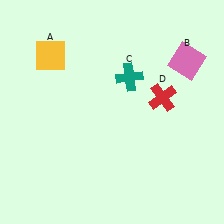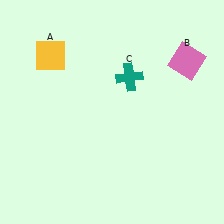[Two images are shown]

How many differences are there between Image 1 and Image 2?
There is 1 difference between the two images.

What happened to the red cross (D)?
The red cross (D) was removed in Image 2. It was in the top-right area of Image 1.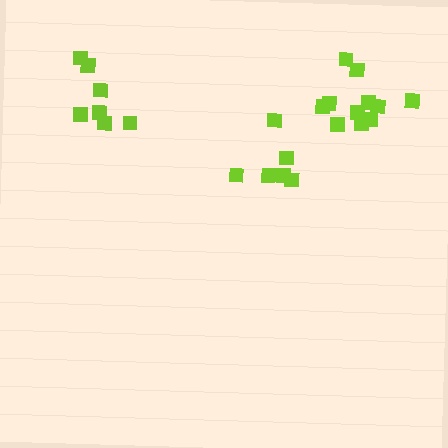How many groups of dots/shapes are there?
There are 3 groups.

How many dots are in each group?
Group 1: 7 dots, Group 2: 6 dots, Group 3: 11 dots (24 total).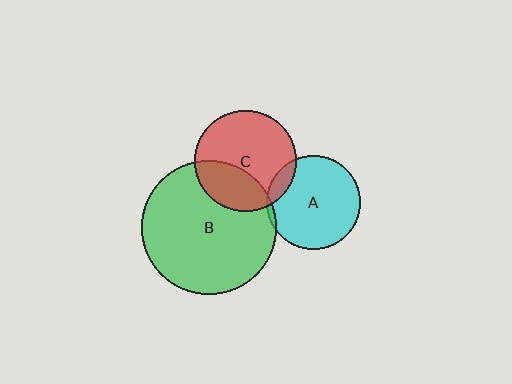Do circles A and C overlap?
Yes.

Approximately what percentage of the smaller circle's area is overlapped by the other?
Approximately 10%.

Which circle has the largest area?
Circle B (green).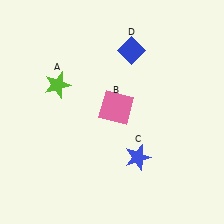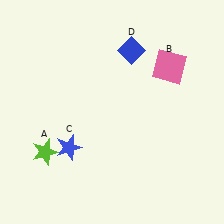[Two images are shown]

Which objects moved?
The objects that moved are: the lime star (A), the pink square (B), the blue star (C).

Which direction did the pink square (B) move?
The pink square (B) moved right.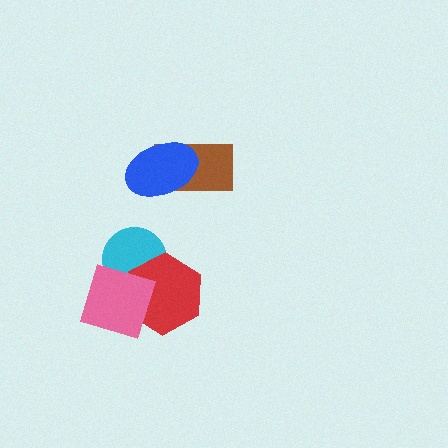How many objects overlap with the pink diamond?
2 objects overlap with the pink diamond.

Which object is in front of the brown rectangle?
The blue ellipse is in front of the brown rectangle.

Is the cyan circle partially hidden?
Yes, it is partially covered by another shape.